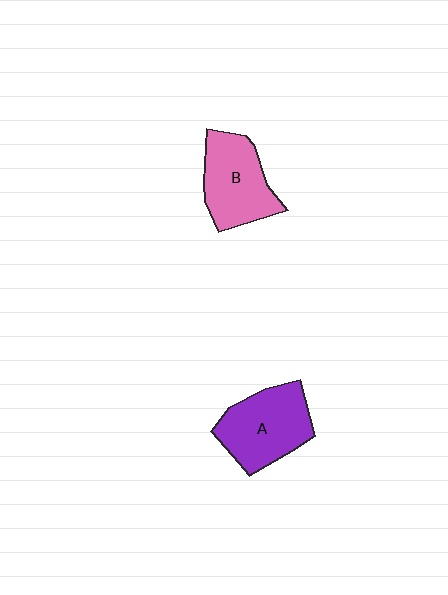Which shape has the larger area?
Shape A (purple).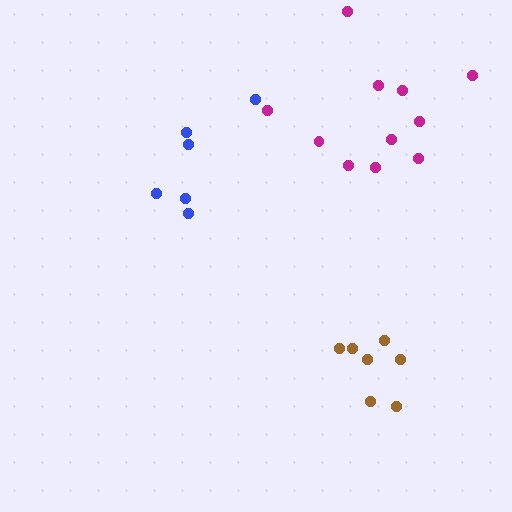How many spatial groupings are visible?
There are 3 spatial groupings.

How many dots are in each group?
Group 1: 6 dots, Group 2: 7 dots, Group 3: 11 dots (24 total).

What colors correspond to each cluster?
The clusters are colored: blue, brown, magenta.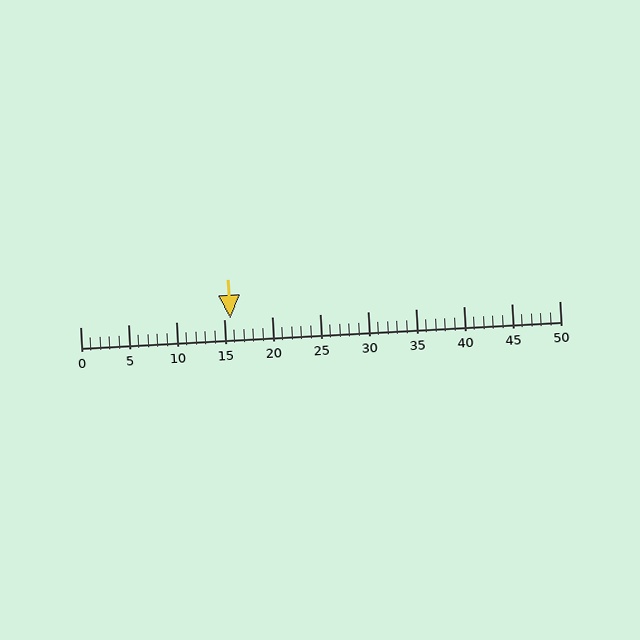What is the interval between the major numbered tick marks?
The major tick marks are spaced 5 units apart.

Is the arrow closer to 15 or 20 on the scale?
The arrow is closer to 15.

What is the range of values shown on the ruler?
The ruler shows values from 0 to 50.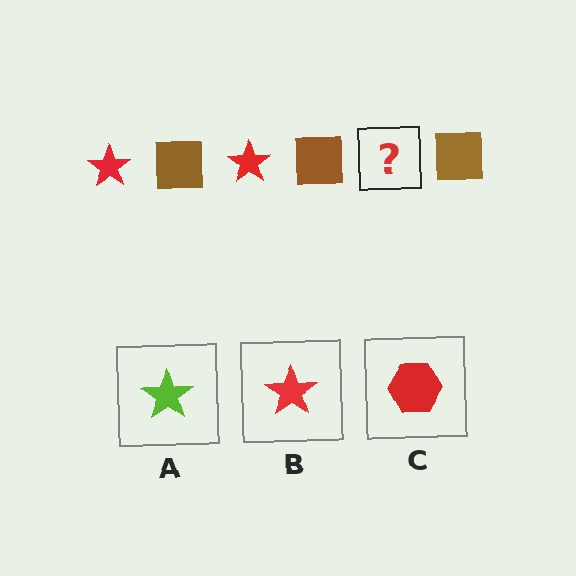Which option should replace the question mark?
Option B.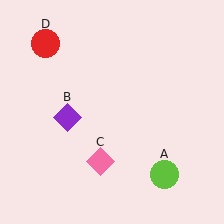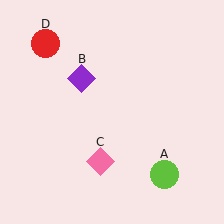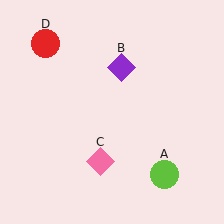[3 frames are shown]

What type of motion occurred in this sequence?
The purple diamond (object B) rotated clockwise around the center of the scene.